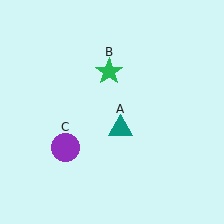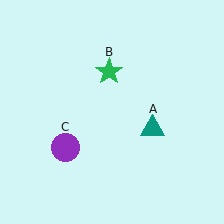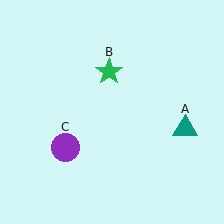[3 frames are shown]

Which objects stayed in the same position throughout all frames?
Green star (object B) and purple circle (object C) remained stationary.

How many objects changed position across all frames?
1 object changed position: teal triangle (object A).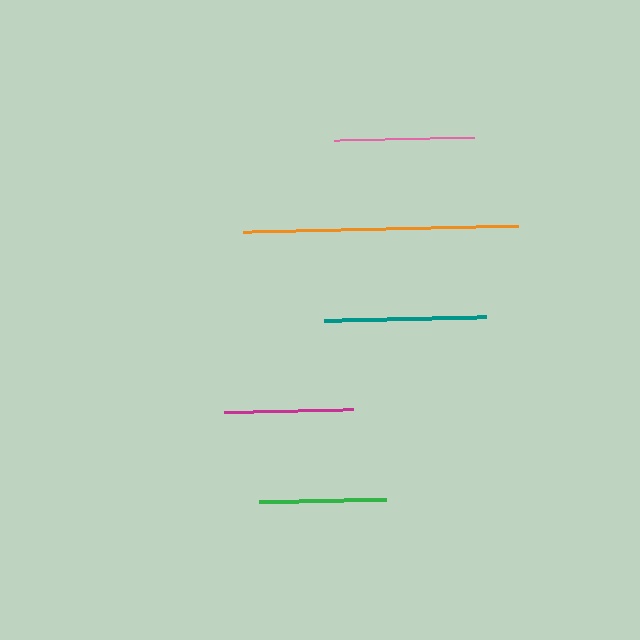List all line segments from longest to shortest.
From longest to shortest: orange, teal, pink, magenta, green.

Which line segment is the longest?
The orange line is the longest at approximately 275 pixels.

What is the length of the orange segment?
The orange segment is approximately 275 pixels long.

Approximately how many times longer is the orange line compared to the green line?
The orange line is approximately 2.2 times the length of the green line.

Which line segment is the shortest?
The green line is the shortest at approximately 127 pixels.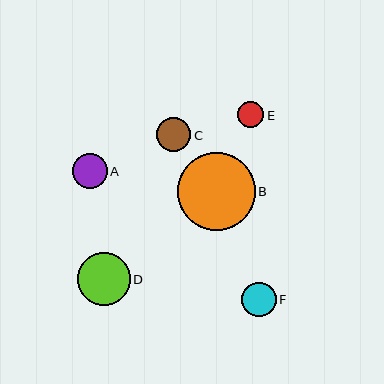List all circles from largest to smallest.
From largest to smallest: B, D, A, F, C, E.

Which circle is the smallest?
Circle E is the smallest with a size of approximately 27 pixels.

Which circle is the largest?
Circle B is the largest with a size of approximately 77 pixels.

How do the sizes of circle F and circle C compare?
Circle F and circle C are approximately the same size.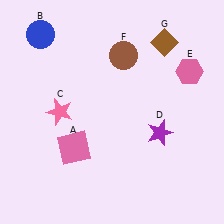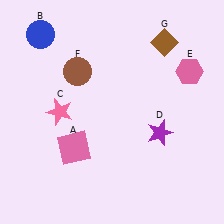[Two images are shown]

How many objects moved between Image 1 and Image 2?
1 object moved between the two images.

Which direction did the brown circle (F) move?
The brown circle (F) moved left.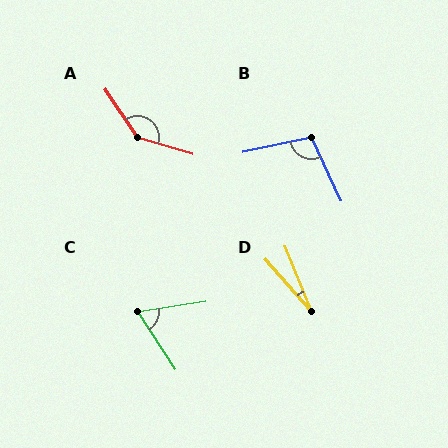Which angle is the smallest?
D, at approximately 20 degrees.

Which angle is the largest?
A, at approximately 141 degrees.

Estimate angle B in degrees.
Approximately 104 degrees.